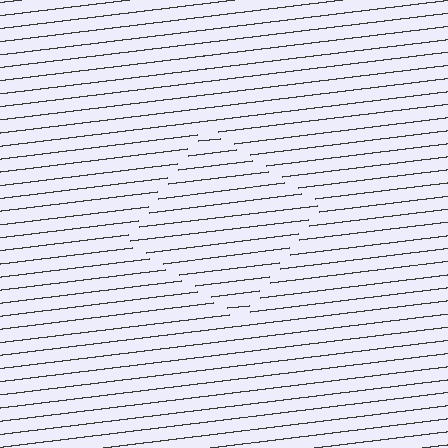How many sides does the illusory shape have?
4 sides — the line-ends trace a square.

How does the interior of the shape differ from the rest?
The interior of the shape contains the same grating, shifted by half a period — the contour is defined by the phase discontinuity where line-ends from the inner and outer gratings abut.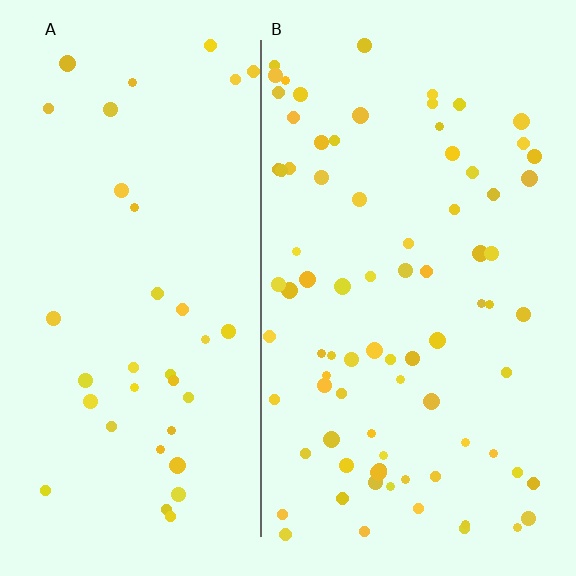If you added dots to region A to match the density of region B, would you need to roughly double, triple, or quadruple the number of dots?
Approximately double.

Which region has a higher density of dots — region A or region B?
B (the right).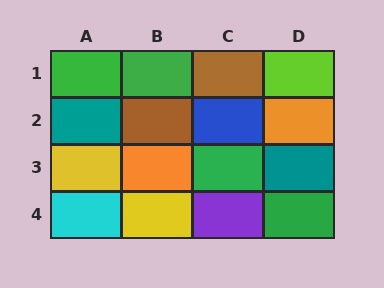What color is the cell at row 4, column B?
Yellow.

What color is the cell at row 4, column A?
Cyan.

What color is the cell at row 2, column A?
Teal.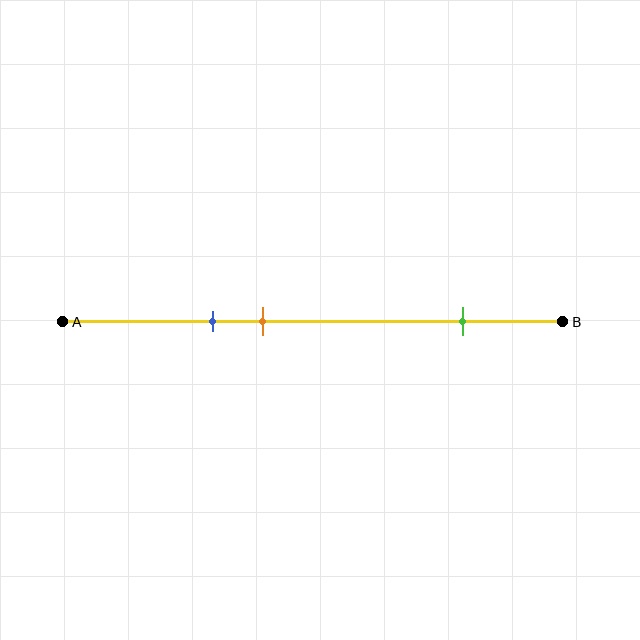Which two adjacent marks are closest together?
The blue and orange marks are the closest adjacent pair.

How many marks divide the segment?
There are 3 marks dividing the segment.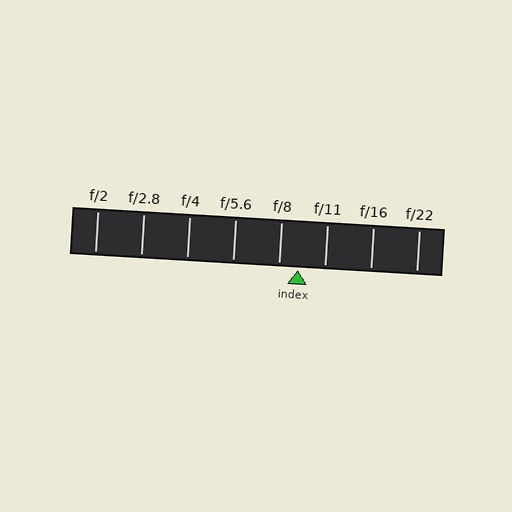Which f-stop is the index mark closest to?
The index mark is closest to f/8.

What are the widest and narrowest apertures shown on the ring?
The widest aperture shown is f/2 and the narrowest is f/22.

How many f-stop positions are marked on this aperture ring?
There are 8 f-stop positions marked.